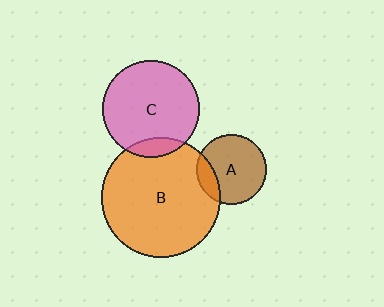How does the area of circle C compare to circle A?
Approximately 1.9 times.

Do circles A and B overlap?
Yes.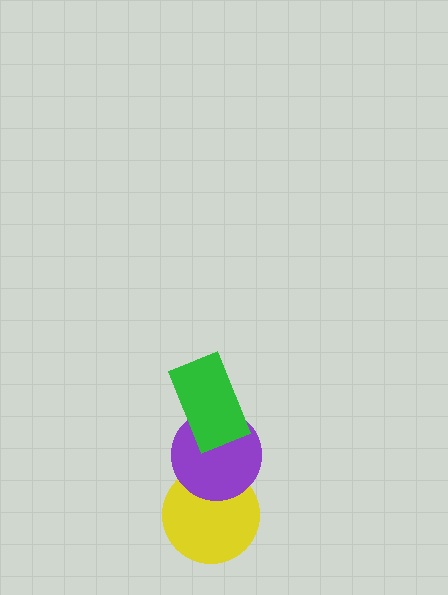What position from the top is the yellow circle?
The yellow circle is 3rd from the top.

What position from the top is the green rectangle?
The green rectangle is 1st from the top.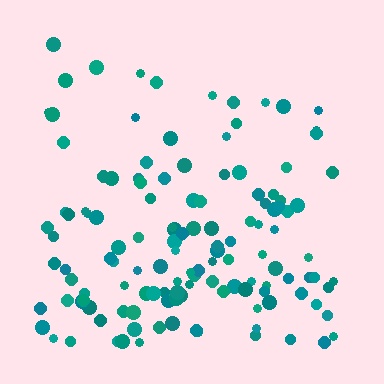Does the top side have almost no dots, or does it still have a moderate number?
Still a moderate number, just noticeably fewer than the bottom.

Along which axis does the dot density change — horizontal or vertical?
Vertical.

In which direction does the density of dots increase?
From top to bottom, with the bottom side densest.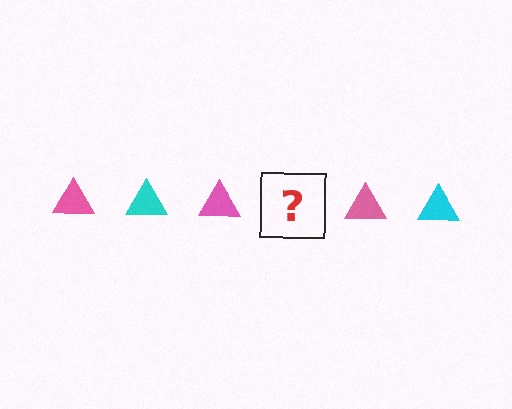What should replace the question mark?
The question mark should be replaced with a cyan triangle.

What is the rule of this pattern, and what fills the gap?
The rule is that the pattern cycles through pink, cyan triangles. The gap should be filled with a cyan triangle.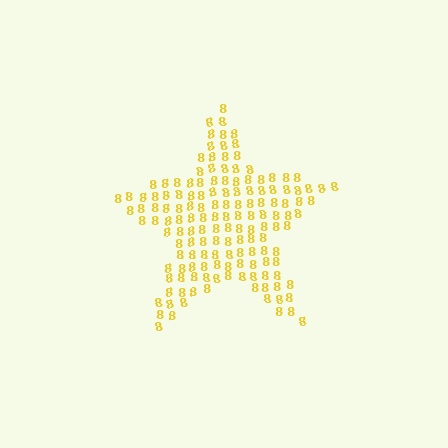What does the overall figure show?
The overall figure shows a star.